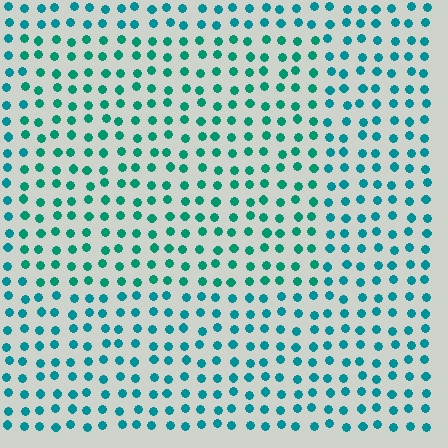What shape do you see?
I see a rectangle.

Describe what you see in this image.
The image is filled with small teal elements in a uniform arrangement. A rectangle-shaped region is visible where the elements are tinted to a slightly different hue, forming a subtle color boundary.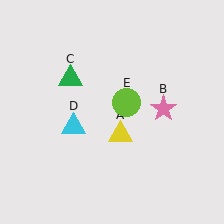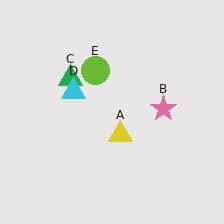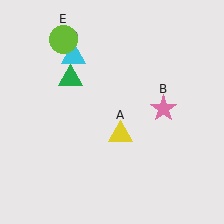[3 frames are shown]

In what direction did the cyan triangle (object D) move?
The cyan triangle (object D) moved up.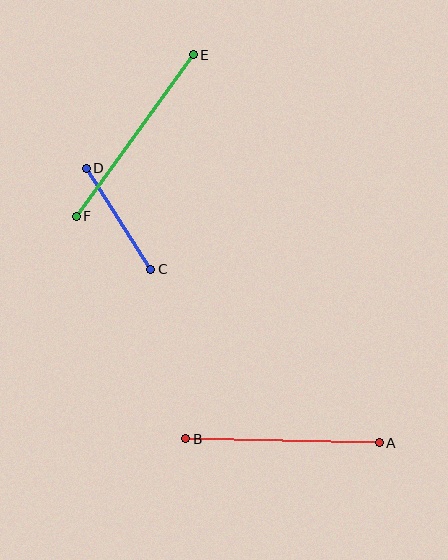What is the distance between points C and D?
The distance is approximately 120 pixels.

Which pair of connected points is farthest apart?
Points E and F are farthest apart.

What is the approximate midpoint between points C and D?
The midpoint is at approximately (118, 219) pixels.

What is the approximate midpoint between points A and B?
The midpoint is at approximately (283, 441) pixels.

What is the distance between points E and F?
The distance is approximately 199 pixels.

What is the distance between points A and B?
The distance is approximately 194 pixels.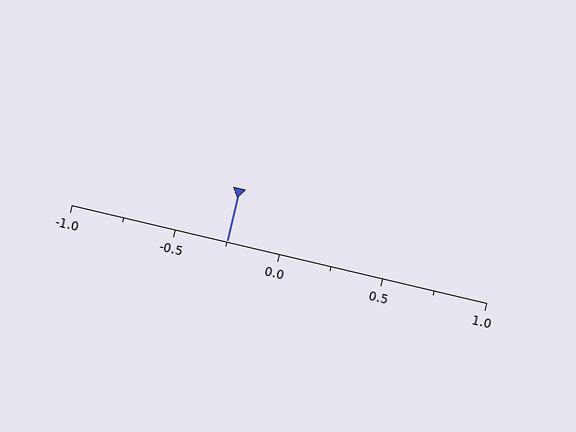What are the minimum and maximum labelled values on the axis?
The axis runs from -1.0 to 1.0.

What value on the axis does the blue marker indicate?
The marker indicates approximately -0.25.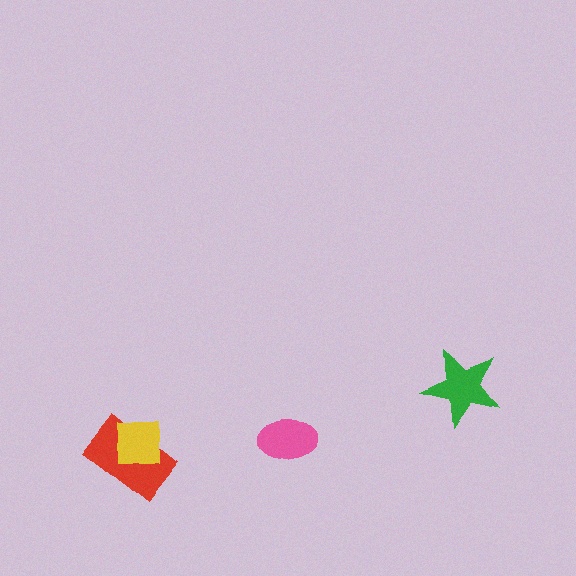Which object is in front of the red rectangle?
The yellow square is in front of the red rectangle.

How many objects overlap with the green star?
0 objects overlap with the green star.